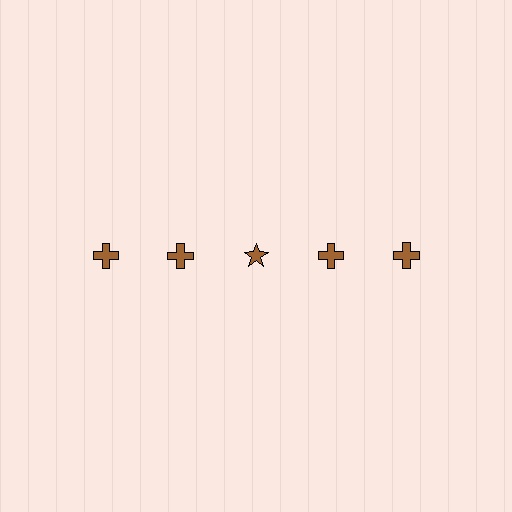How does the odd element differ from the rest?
It has a different shape: star instead of cross.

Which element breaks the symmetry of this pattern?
The brown star in the top row, center column breaks the symmetry. All other shapes are brown crosses.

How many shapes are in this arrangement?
There are 5 shapes arranged in a grid pattern.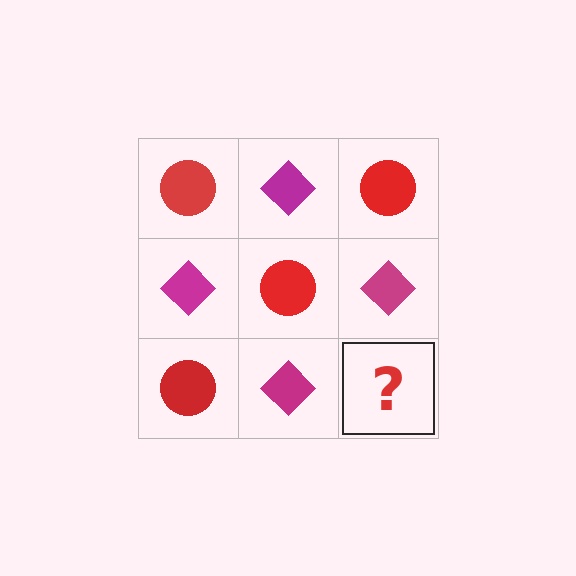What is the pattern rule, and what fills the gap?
The rule is that it alternates red circle and magenta diamond in a checkerboard pattern. The gap should be filled with a red circle.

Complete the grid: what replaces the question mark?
The question mark should be replaced with a red circle.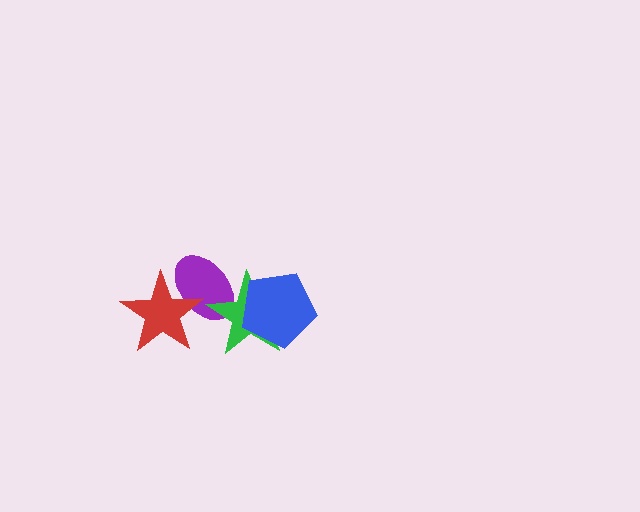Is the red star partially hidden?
No, no other shape covers it.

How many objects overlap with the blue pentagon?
1 object overlaps with the blue pentagon.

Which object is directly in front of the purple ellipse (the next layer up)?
The green star is directly in front of the purple ellipse.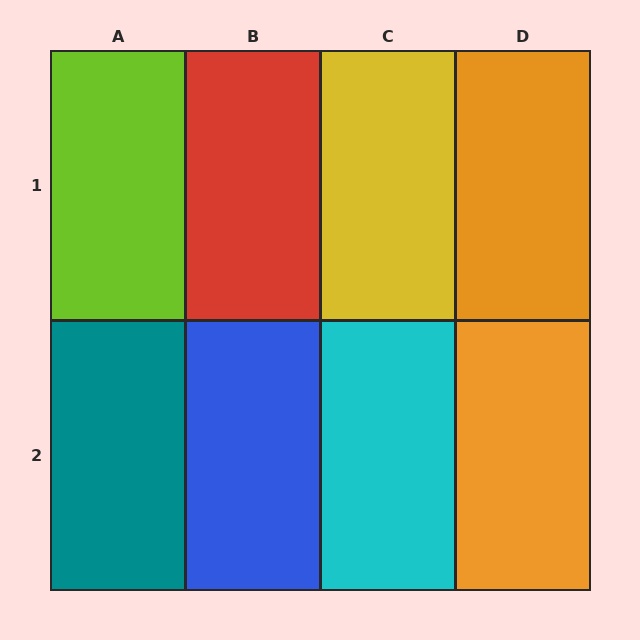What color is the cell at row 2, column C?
Cyan.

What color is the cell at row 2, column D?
Orange.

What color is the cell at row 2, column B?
Blue.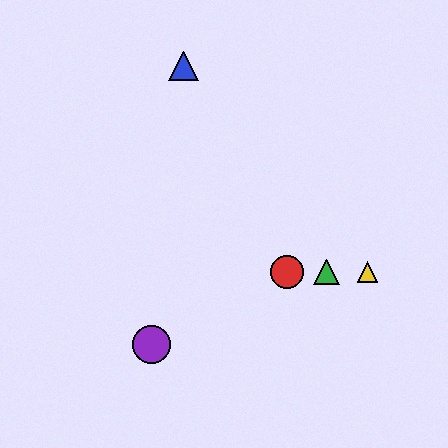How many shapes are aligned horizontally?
3 shapes (the red circle, the green triangle, the yellow triangle) are aligned horizontally.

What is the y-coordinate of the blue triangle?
The blue triangle is at y≈66.